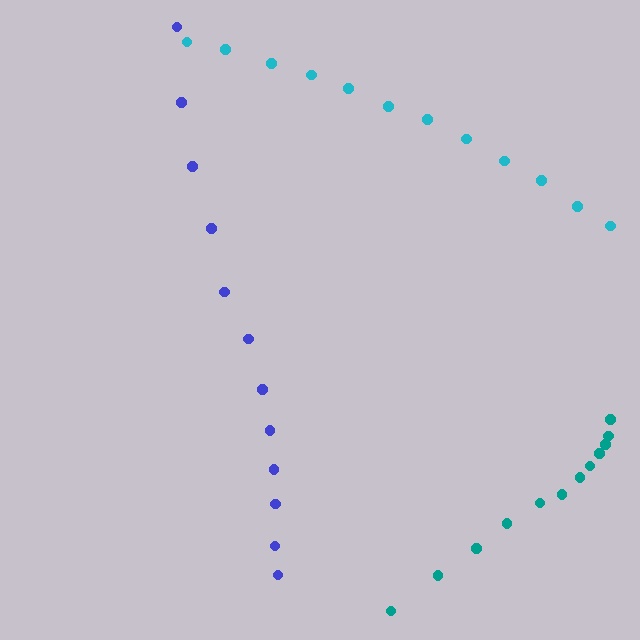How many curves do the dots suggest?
There are 3 distinct paths.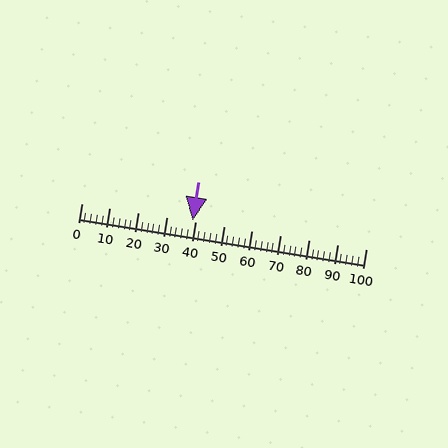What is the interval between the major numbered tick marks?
The major tick marks are spaced 10 units apart.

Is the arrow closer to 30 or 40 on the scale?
The arrow is closer to 40.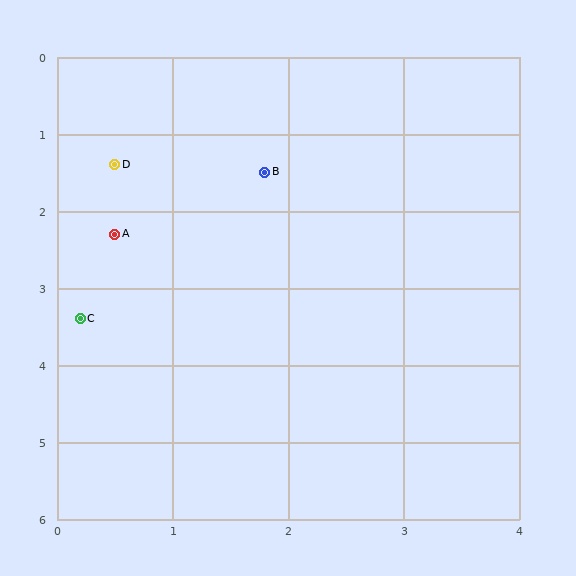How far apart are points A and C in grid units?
Points A and C are about 1.1 grid units apart.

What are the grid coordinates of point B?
Point B is at approximately (1.8, 1.5).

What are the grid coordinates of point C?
Point C is at approximately (0.2, 3.4).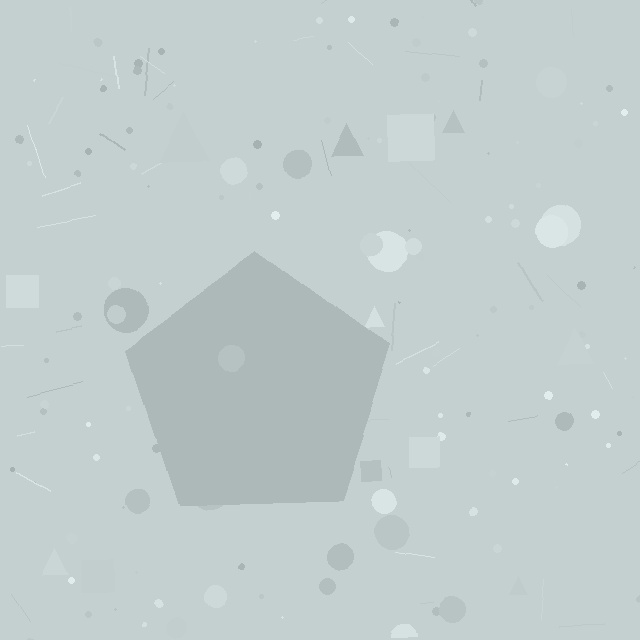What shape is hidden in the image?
A pentagon is hidden in the image.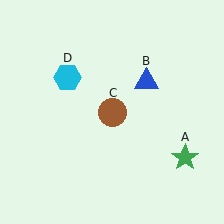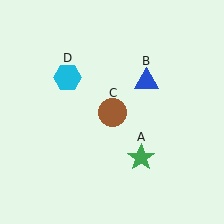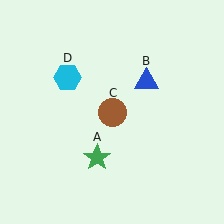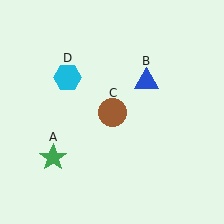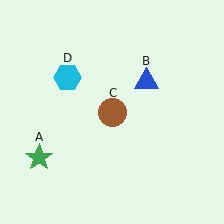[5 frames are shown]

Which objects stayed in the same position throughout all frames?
Blue triangle (object B) and brown circle (object C) and cyan hexagon (object D) remained stationary.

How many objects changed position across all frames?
1 object changed position: green star (object A).